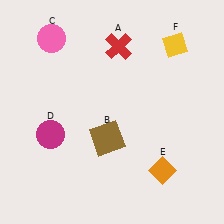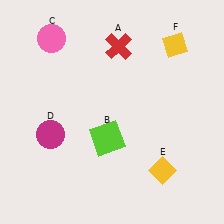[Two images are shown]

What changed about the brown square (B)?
In Image 1, B is brown. In Image 2, it changed to lime.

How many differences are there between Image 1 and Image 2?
There are 2 differences between the two images.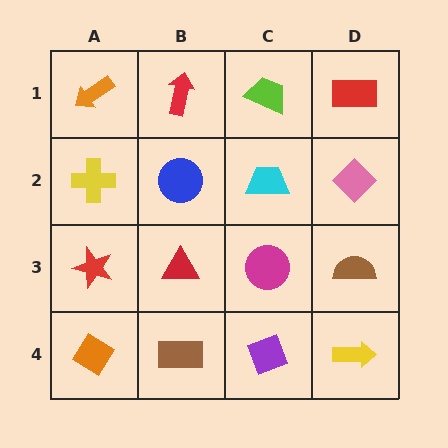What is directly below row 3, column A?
An orange diamond.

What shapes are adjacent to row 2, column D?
A red rectangle (row 1, column D), a brown semicircle (row 3, column D), a cyan trapezoid (row 2, column C).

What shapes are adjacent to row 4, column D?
A brown semicircle (row 3, column D), a purple diamond (row 4, column C).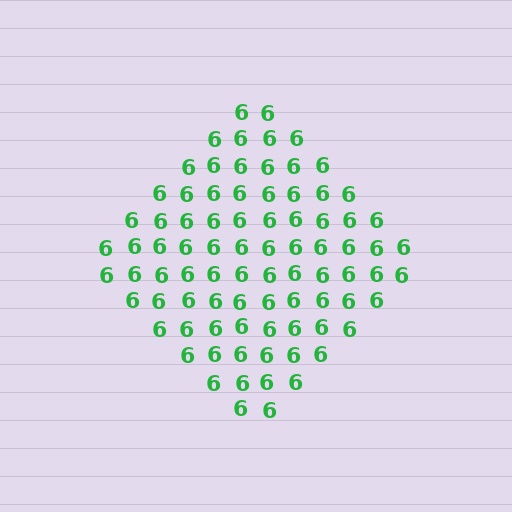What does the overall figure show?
The overall figure shows a diamond.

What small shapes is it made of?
It is made of small digit 6's.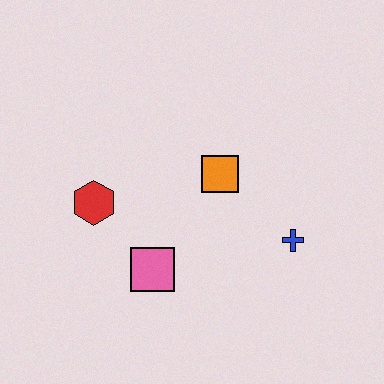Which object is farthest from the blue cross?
The red hexagon is farthest from the blue cross.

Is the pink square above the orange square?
No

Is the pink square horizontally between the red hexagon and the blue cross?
Yes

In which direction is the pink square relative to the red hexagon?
The pink square is below the red hexagon.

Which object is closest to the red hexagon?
The pink square is closest to the red hexagon.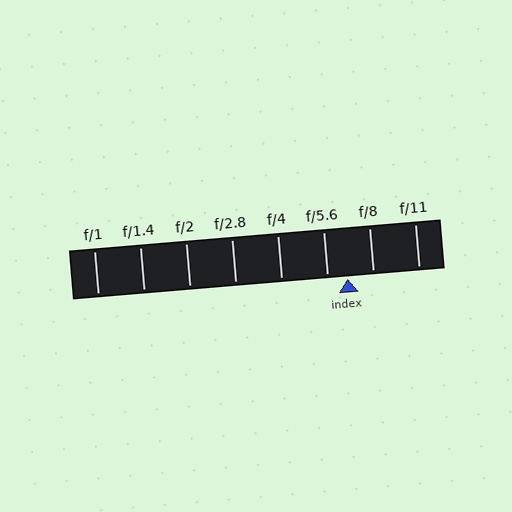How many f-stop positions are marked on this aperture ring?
There are 8 f-stop positions marked.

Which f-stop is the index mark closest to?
The index mark is closest to f/5.6.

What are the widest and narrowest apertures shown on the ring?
The widest aperture shown is f/1 and the narrowest is f/11.